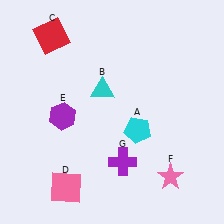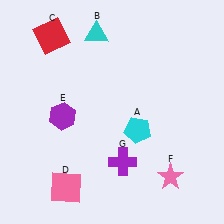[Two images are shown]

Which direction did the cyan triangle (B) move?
The cyan triangle (B) moved up.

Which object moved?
The cyan triangle (B) moved up.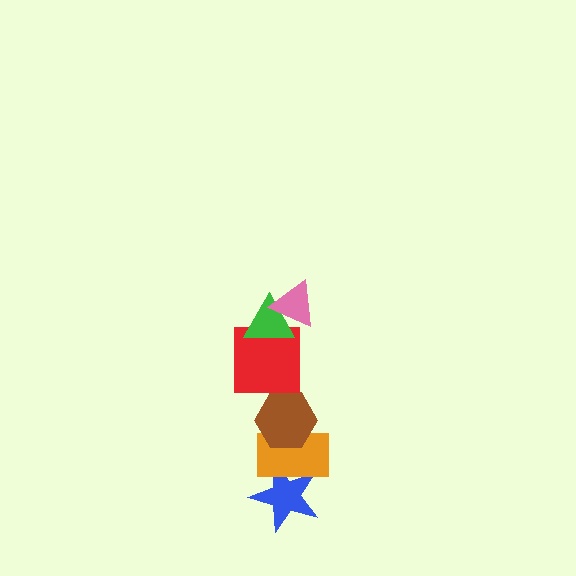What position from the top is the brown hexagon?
The brown hexagon is 4th from the top.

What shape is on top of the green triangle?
The pink triangle is on top of the green triangle.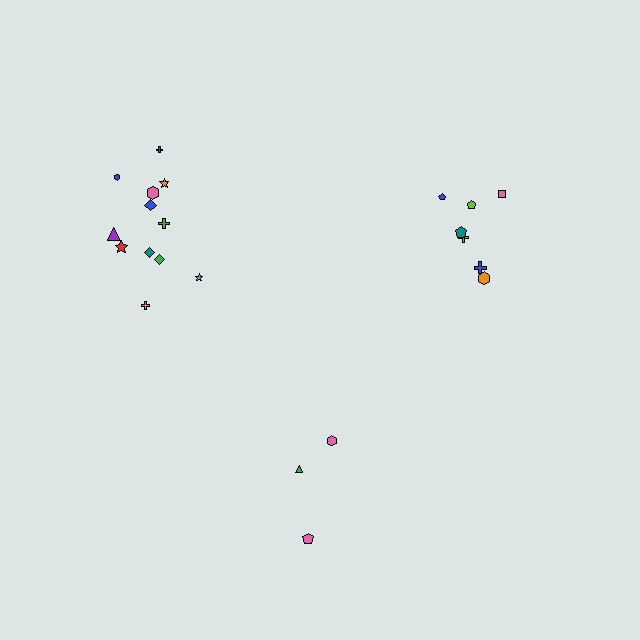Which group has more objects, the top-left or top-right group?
The top-left group.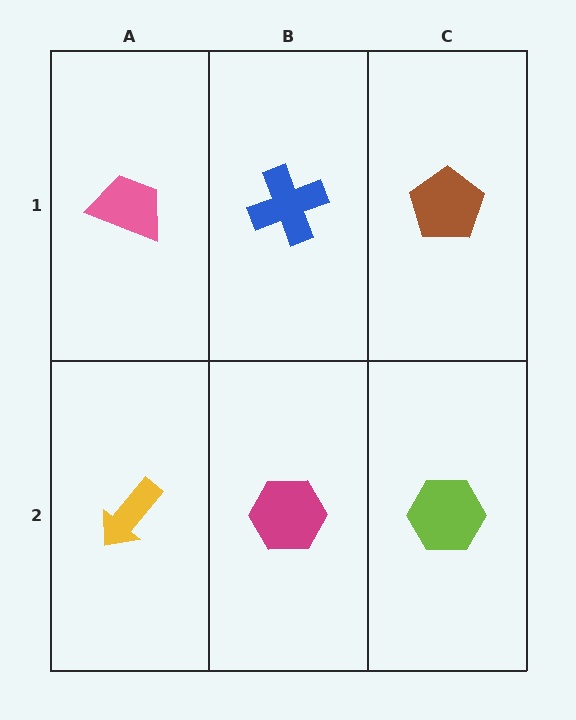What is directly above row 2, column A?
A pink trapezoid.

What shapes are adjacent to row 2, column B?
A blue cross (row 1, column B), a yellow arrow (row 2, column A), a lime hexagon (row 2, column C).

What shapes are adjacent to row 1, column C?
A lime hexagon (row 2, column C), a blue cross (row 1, column B).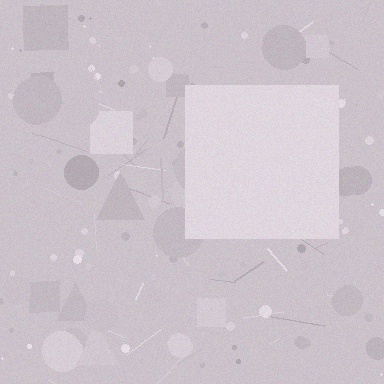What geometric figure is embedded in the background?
A square is embedded in the background.